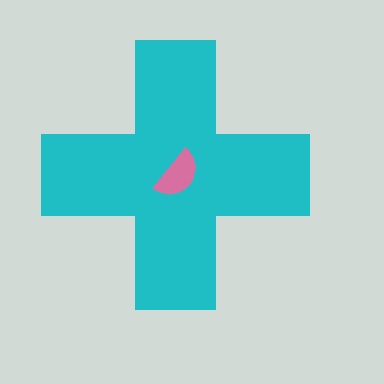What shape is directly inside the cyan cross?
The pink semicircle.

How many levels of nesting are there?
2.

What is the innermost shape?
The pink semicircle.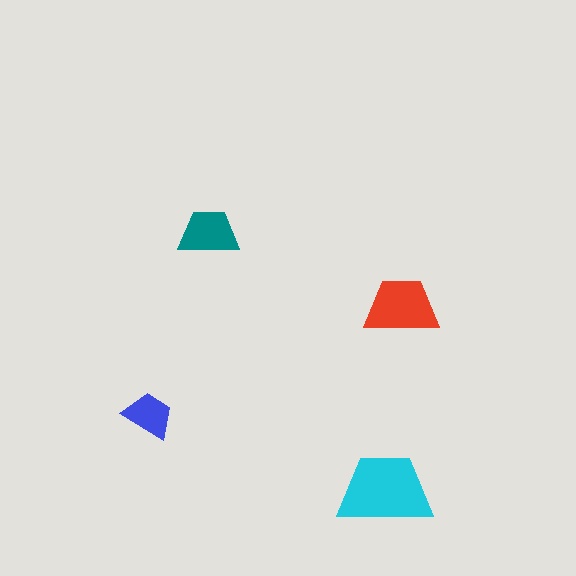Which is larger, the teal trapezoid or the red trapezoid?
The red one.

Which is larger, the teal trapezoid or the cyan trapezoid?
The cyan one.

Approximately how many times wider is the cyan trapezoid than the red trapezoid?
About 1.5 times wider.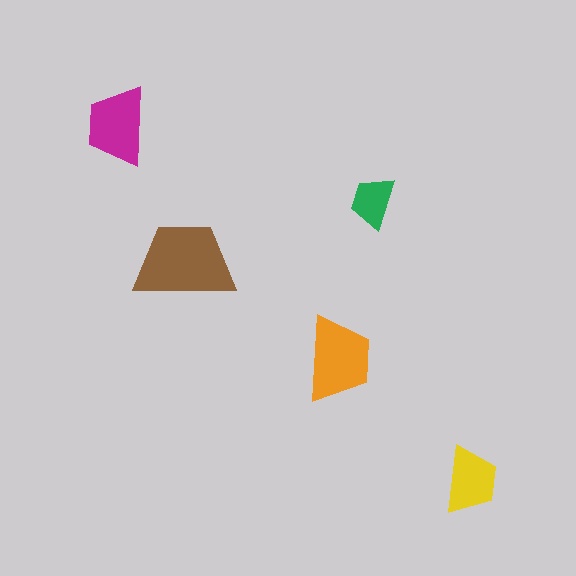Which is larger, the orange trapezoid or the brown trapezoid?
The brown one.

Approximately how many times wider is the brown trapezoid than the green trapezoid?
About 2 times wider.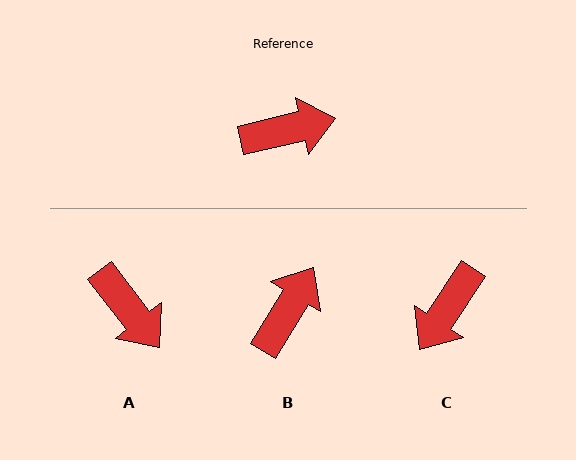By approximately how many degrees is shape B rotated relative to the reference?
Approximately 46 degrees counter-clockwise.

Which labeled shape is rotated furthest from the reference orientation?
C, about 137 degrees away.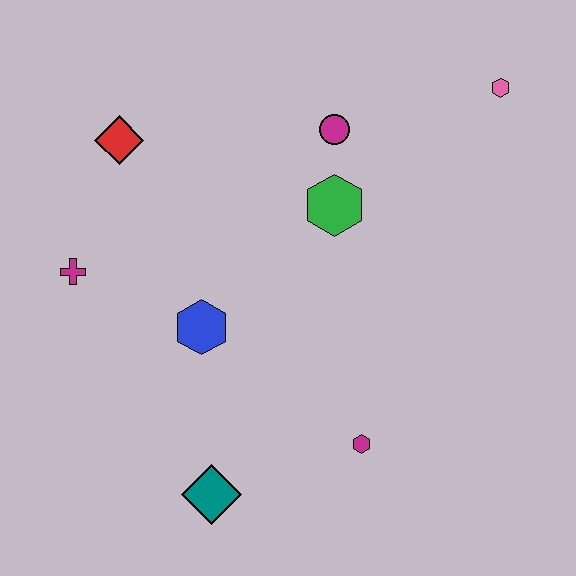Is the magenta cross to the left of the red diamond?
Yes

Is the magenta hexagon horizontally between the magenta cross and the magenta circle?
No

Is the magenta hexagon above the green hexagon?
No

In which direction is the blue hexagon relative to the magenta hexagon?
The blue hexagon is to the left of the magenta hexagon.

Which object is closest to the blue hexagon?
The magenta cross is closest to the blue hexagon.